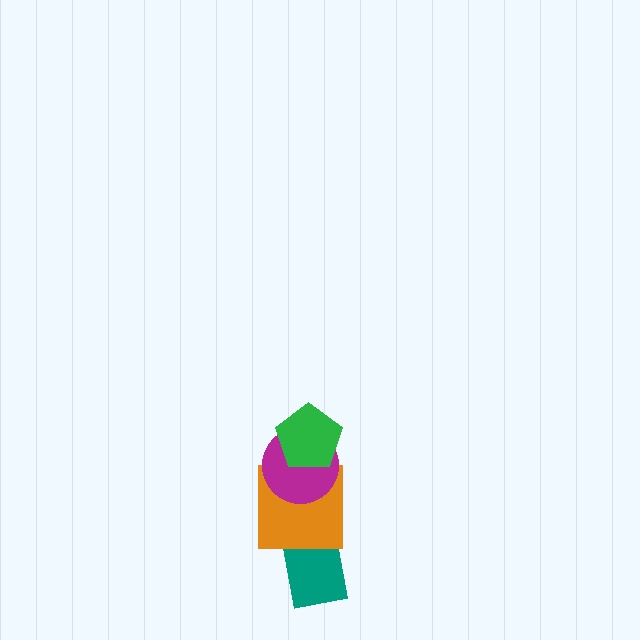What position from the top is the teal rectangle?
The teal rectangle is 4th from the top.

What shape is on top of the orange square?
The magenta circle is on top of the orange square.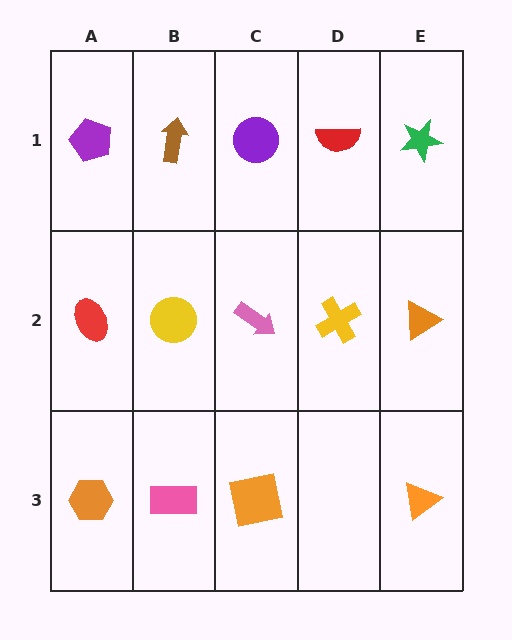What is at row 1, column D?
A red semicircle.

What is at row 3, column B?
A pink rectangle.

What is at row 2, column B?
A yellow circle.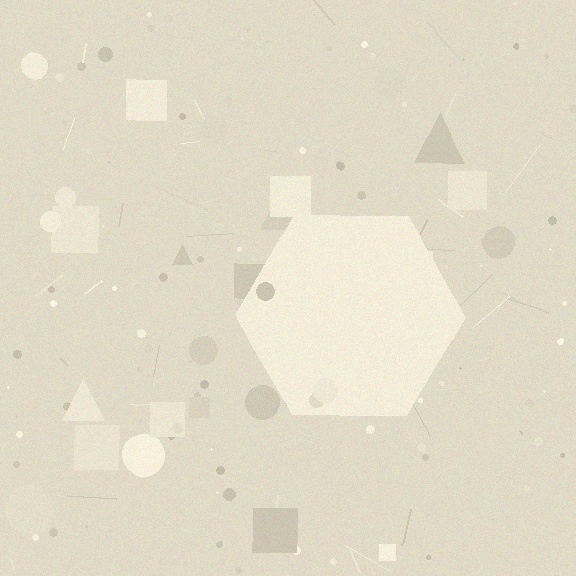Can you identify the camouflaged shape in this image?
The camouflaged shape is a hexagon.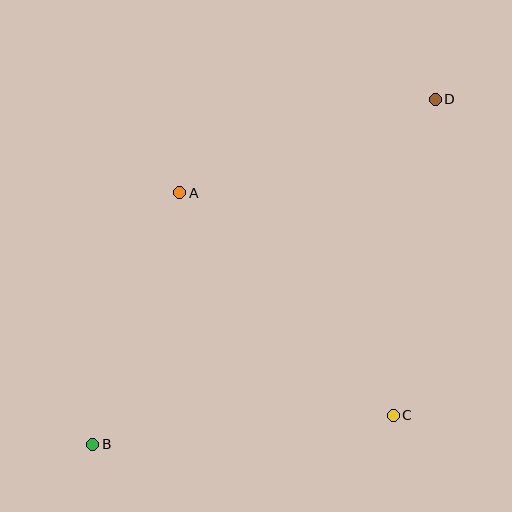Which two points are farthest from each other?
Points B and D are farthest from each other.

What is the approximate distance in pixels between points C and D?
The distance between C and D is approximately 319 pixels.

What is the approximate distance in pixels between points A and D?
The distance between A and D is approximately 272 pixels.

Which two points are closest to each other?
Points A and B are closest to each other.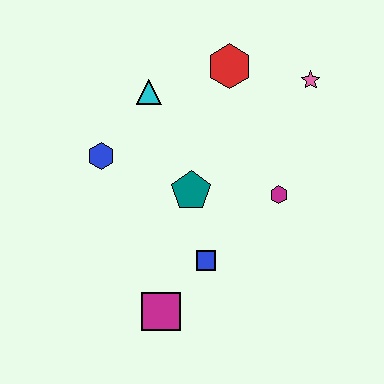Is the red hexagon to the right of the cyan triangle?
Yes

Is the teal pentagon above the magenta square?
Yes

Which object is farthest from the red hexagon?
The magenta square is farthest from the red hexagon.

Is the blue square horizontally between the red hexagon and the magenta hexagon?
No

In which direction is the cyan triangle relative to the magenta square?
The cyan triangle is above the magenta square.